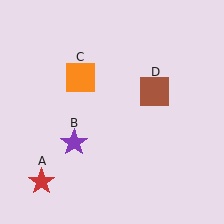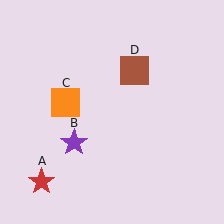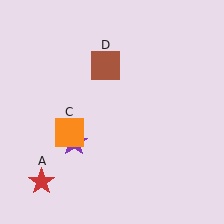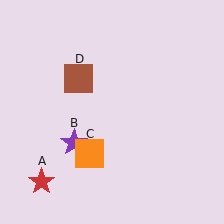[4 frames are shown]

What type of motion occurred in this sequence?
The orange square (object C), brown square (object D) rotated counterclockwise around the center of the scene.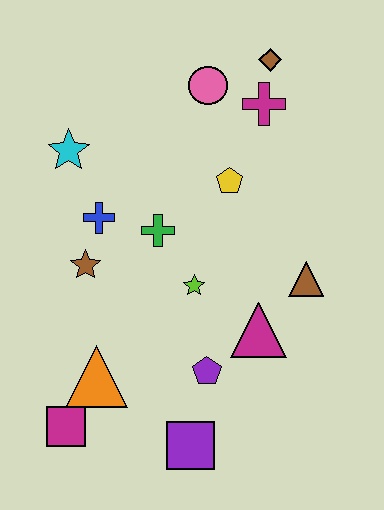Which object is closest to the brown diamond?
The magenta cross is closest to the brown diamond.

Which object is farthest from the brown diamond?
The magenta square is farthest from the brown diamond.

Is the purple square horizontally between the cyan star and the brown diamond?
Yes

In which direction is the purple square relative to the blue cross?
The purple square is below the blue cross.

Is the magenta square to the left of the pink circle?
Yes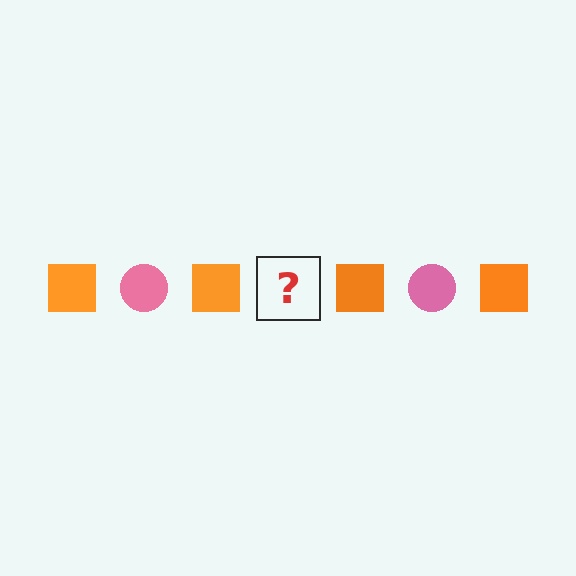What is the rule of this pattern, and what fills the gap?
The rule is that the pattern alternates between orange square and pink circle. The gap should be filled with a pink circle.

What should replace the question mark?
The question mark should be replaced with a pink circle.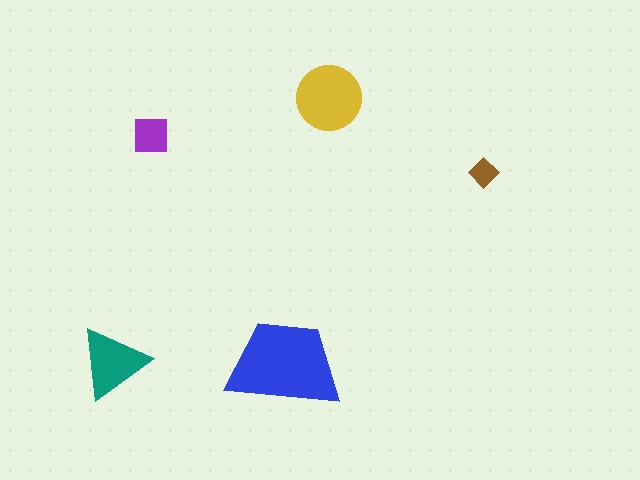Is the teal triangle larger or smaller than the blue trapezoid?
Smaller.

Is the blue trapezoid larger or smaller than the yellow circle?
Larger.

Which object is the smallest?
The brown diamond.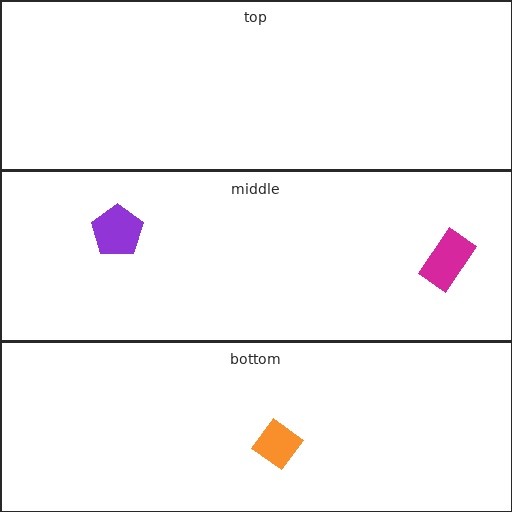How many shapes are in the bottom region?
1.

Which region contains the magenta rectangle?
The middle region.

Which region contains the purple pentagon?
The middle region.